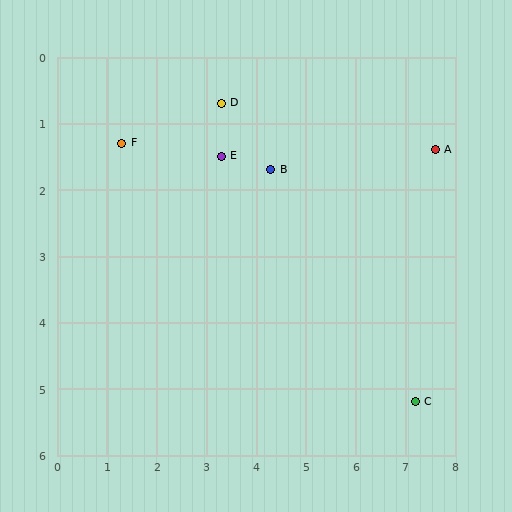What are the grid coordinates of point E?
Point E is at approximately (3.3, 1.5).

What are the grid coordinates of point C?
Point C is at approximately (7.2, 5.2).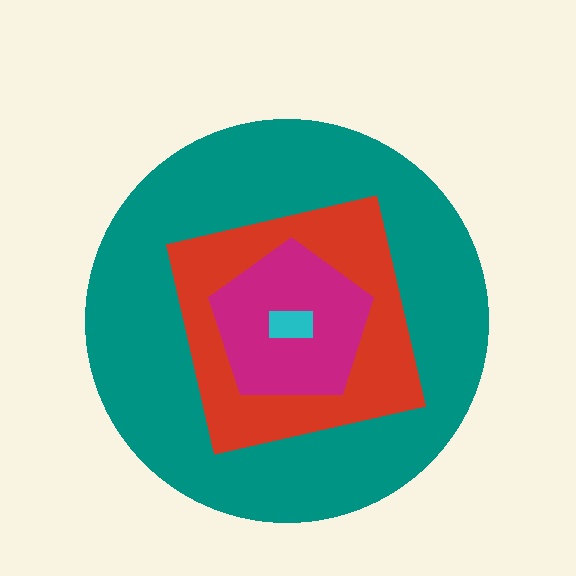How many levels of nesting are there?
4.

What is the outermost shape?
The teal circle.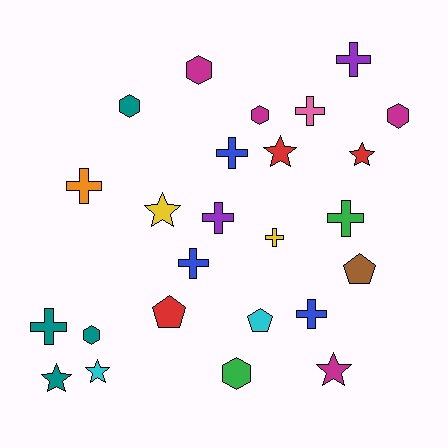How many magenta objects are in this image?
There are 4 magenta objects.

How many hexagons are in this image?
There are 6 hexagons.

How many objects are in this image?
There are 25 objects.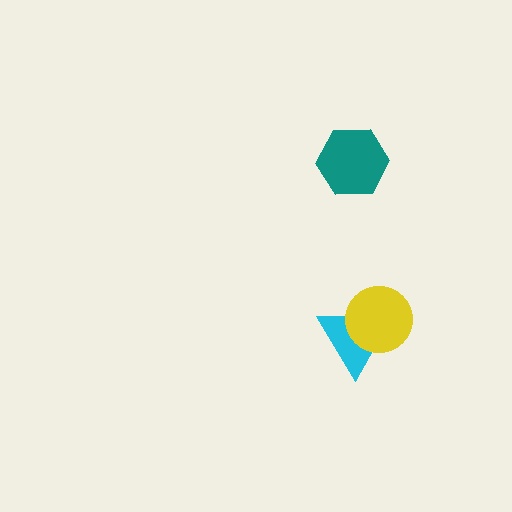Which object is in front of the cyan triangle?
The yellow circle is in front of the cyan triangle.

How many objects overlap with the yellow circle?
1 object overlaps with the yellow circle.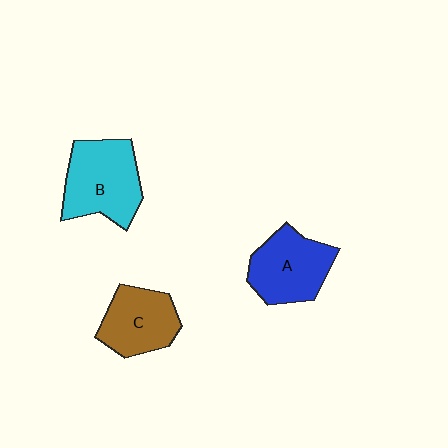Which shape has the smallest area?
Shape C (brown).